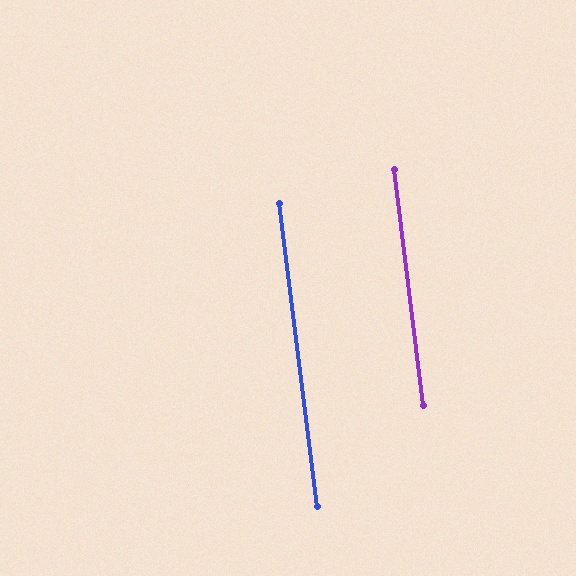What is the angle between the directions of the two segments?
Approximately 0 degrees.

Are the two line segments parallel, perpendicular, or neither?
Parallel — their directions differ by only 0.1°.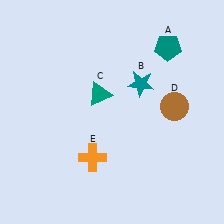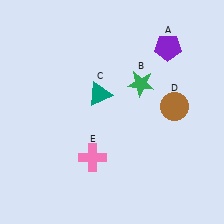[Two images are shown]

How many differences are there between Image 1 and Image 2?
There are 3 differences between the two images.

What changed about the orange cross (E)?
In Image 1, E is orange. In Image 2, it changed to pink.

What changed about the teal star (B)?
In Image 1, B is teal. In Image 2, it changed to green.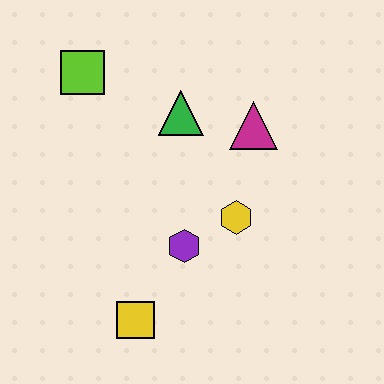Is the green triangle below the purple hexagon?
No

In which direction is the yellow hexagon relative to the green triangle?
The yellow hexagon is below the green triangle.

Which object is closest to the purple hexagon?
The yellow hexagon is closest to the purple hexagon.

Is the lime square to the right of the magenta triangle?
No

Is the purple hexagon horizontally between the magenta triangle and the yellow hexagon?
No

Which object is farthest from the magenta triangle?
The yellow square is farthest from the magenta triangle.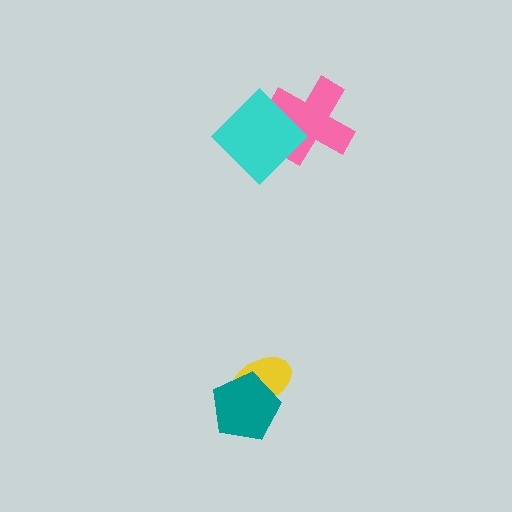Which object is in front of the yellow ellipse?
The teal pentagon is in front of the yellow ellipse.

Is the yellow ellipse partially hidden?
Yes, it is partially covered by another shape.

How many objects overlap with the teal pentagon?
1 object overlaps with the teal pentagon.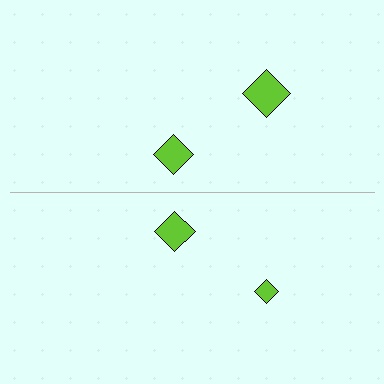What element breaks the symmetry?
The lime diamond on the bottom side has a different size than its mirror counterpart.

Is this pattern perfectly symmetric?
No, the pattern is not perfectly symmetric. The lime diamond on the bottom side has a different size than its mirror counterpart.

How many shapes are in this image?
There are 4 shapes in this image.